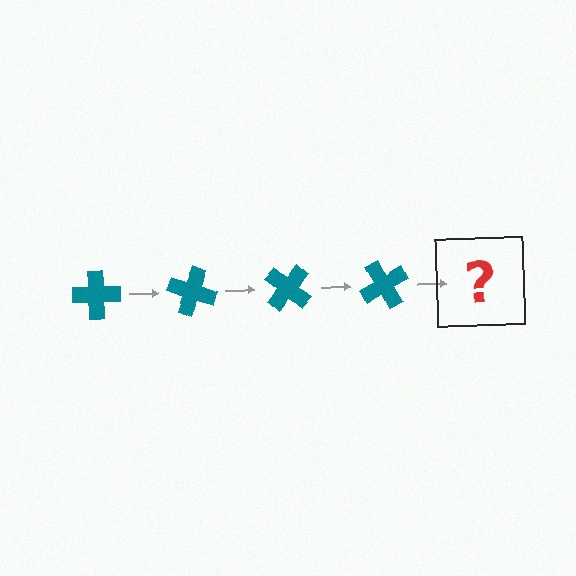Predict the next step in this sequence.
The next step is a teal cross rotated 80 degrees.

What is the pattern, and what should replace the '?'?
The pattern is that the cross rotates 20 degrees each step. The '?' should be a teal cross rotated 80 degrees.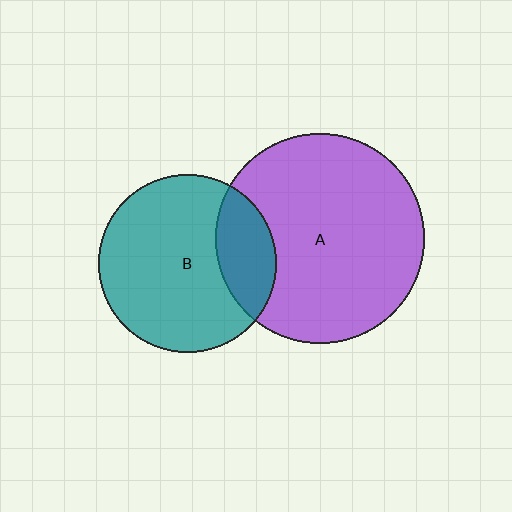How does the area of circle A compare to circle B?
Approximately 1.4 times.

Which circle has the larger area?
Circle A (purple).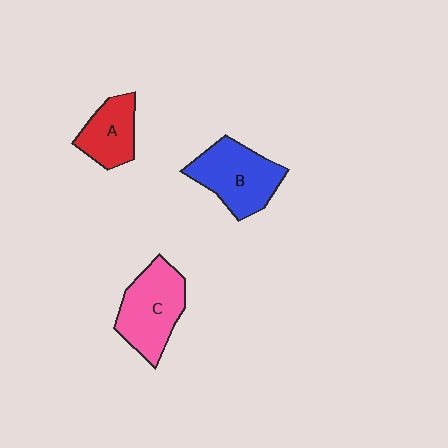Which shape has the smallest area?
Shape A (red).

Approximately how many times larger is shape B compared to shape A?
Approximately 1.5 times.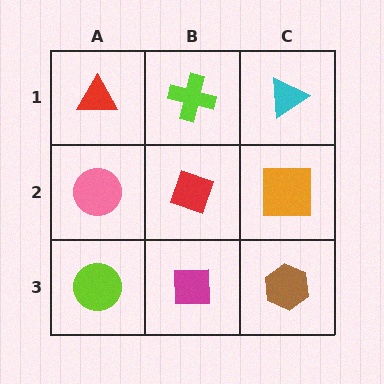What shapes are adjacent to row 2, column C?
A cyan triangle (row 1, column C), a brown hexagon (row 3, column C), a red diamond (row 2, column B).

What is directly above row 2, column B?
A lime cross.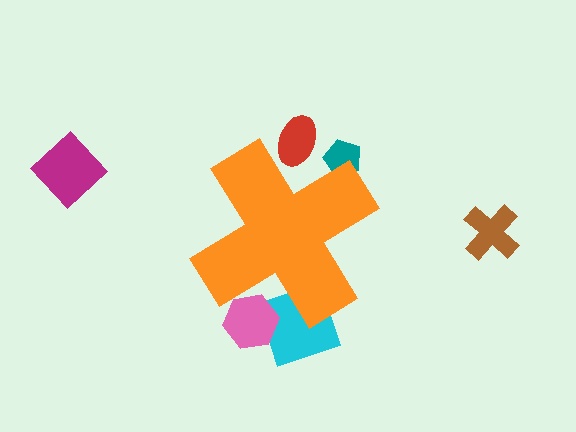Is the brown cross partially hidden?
No, the brown cross is fully visible.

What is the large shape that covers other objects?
An orange cross.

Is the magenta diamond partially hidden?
No, the magenta diamond is fully visible.